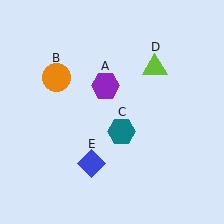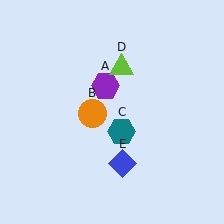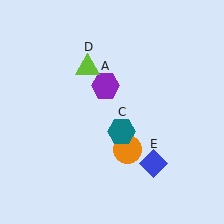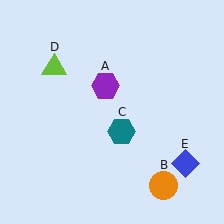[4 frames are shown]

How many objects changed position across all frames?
3 objects changed position: orange circle (object B), lime triangle (object D), blue diamond (object E).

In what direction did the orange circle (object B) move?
The orange circle (object B) moved down and to the right.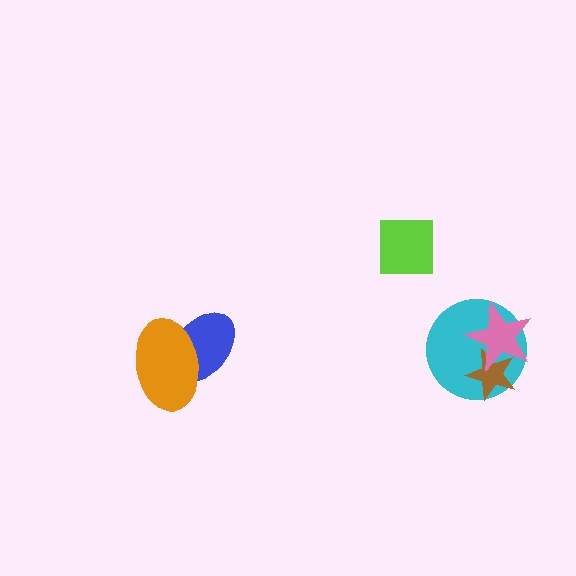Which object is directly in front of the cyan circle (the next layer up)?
The brown star is directly in front of the cyan circle.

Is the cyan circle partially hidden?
Yes, it is partially covered by another shape.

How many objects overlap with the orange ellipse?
1 object overlaps with the orange ellipse.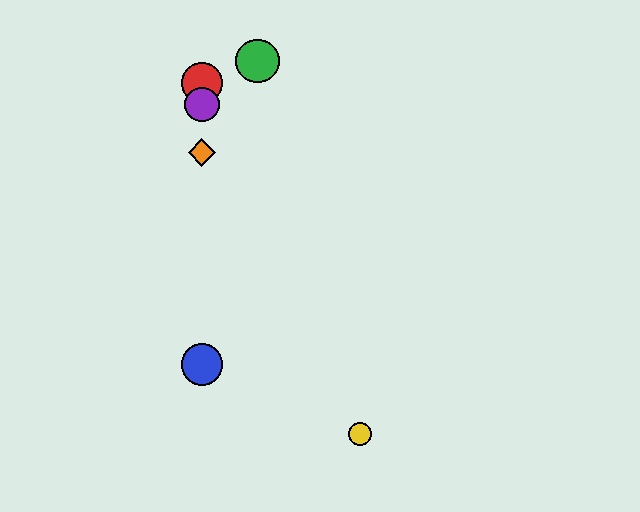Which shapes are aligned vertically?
The red circle, the blue circle, the purple circle, the orange diamond are aligned vertically.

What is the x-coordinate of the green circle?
The green circle is at x≈257.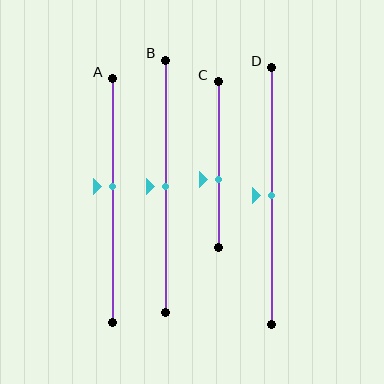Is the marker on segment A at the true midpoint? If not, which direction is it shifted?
No, the marker on segment A is shifted upward by about 6% of the segment length.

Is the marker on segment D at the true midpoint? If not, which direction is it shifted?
Yes, the marker on segment D is at the true midpoint.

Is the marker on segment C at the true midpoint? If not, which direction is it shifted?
No, the marker on segment C is shifted downward by about 9% of the segment length.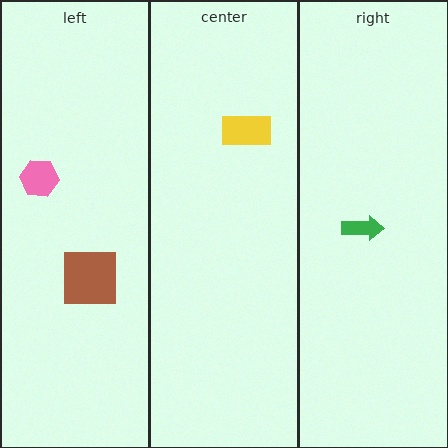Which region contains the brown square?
The left region.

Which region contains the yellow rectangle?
The center region.